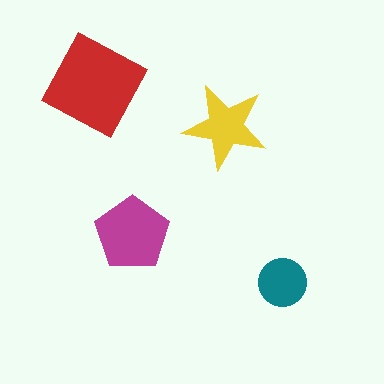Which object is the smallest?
The teal circle.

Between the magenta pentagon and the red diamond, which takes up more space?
The red diamond.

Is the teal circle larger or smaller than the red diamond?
Smaller.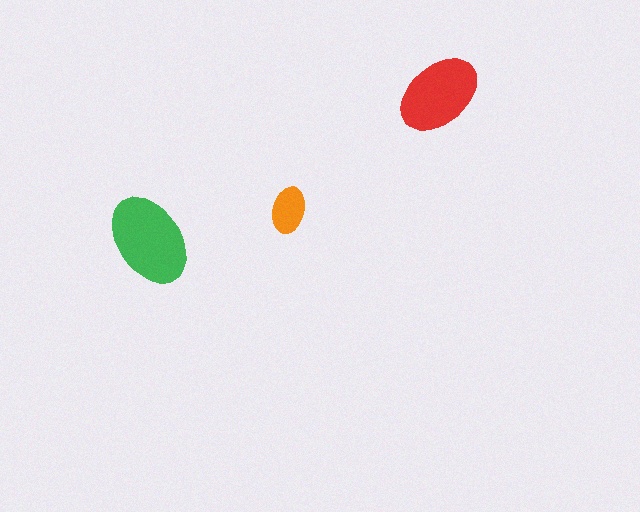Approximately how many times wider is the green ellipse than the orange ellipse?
About 2 times wider.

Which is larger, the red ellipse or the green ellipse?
The green one.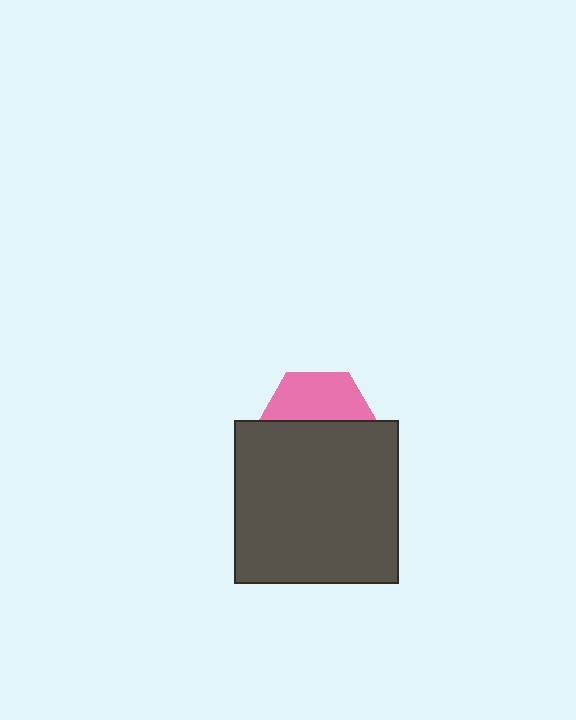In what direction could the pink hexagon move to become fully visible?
The pink hexagon could move up. That would shift it out from behind the dark gray square entirely.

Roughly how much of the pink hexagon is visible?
A small part of it is visible (roughly 43%).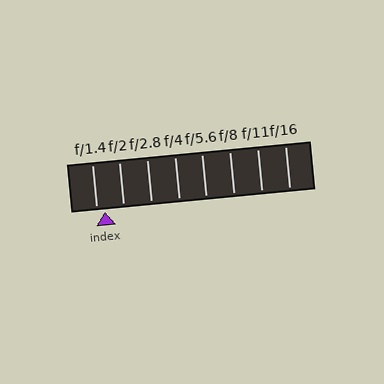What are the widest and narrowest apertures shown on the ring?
The widest aperture shown is f/1.4 and the narrowest is f/16.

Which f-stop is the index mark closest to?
The index mark is closest to f/1.4.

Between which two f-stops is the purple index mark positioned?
The index mark is between f/1.4 and f/2.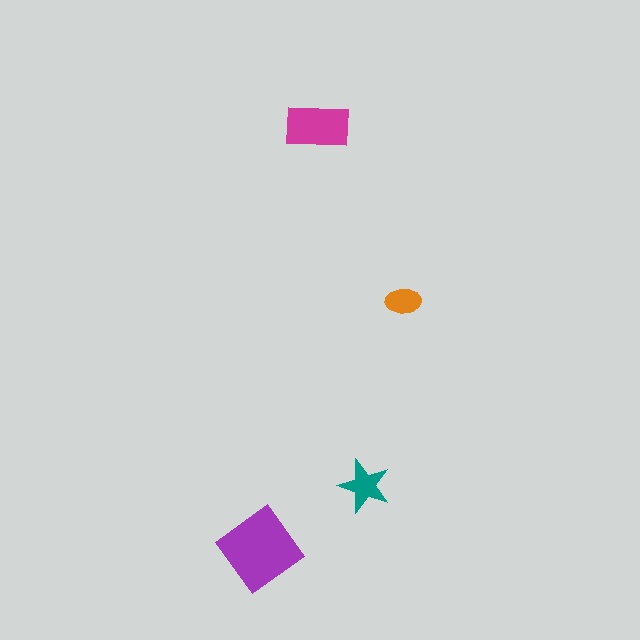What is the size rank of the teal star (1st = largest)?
3rd.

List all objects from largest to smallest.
The purple diamond, the magenta rectangle, the teal star, the orange ellipse.